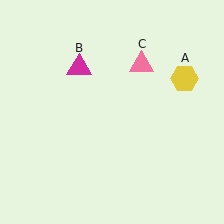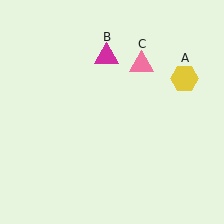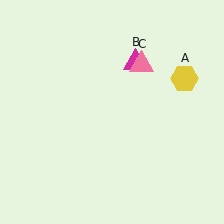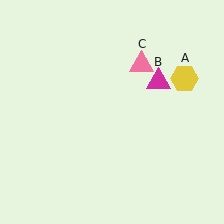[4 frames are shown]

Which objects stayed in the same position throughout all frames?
Yellow hexagon (object A) and pink triangle (object C) remained stationary.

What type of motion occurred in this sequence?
The magenta triangle (object B) rotated clockwise around the center of the scene.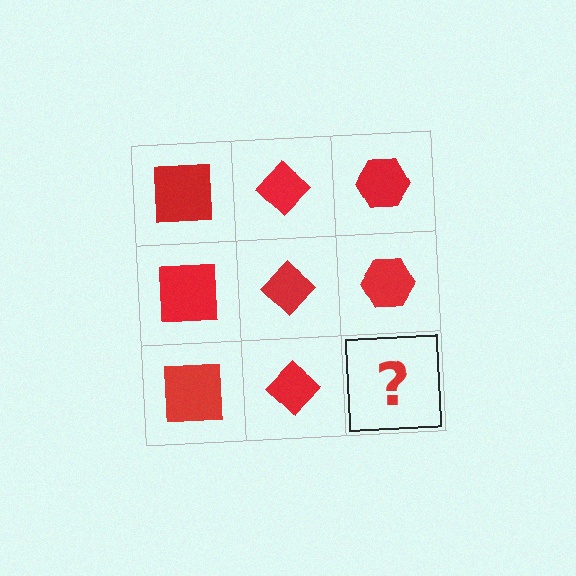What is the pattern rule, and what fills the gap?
The rule is that each column has a consistent shape. The gap should be filled with a red hexagon.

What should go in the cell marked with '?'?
The missing cell should contain a red hexagon.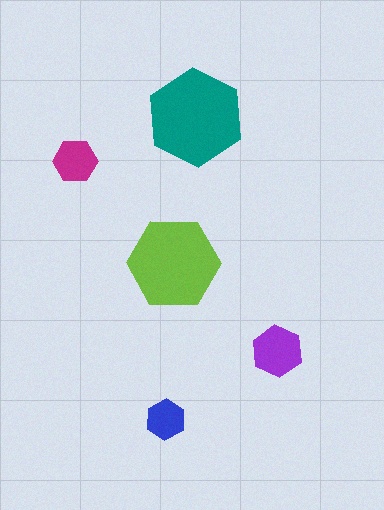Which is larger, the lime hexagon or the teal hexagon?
The teal one.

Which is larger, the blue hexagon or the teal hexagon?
The teal one.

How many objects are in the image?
There are 5 objects in the image.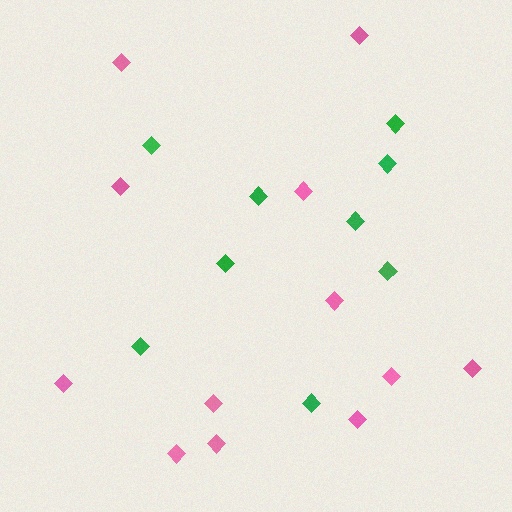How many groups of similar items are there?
There are 2 groups: one group of pink diamonds (12) and one group of green diamonds (9).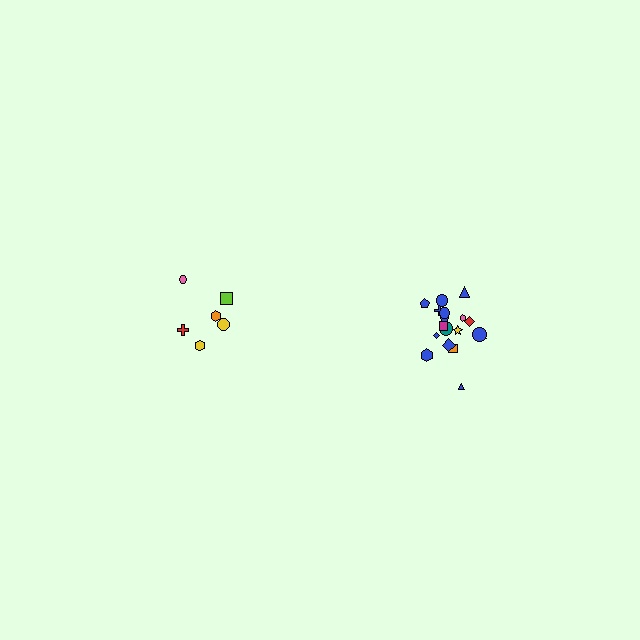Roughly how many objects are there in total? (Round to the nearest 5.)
Roughly 25 objects in total.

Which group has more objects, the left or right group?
The right group.